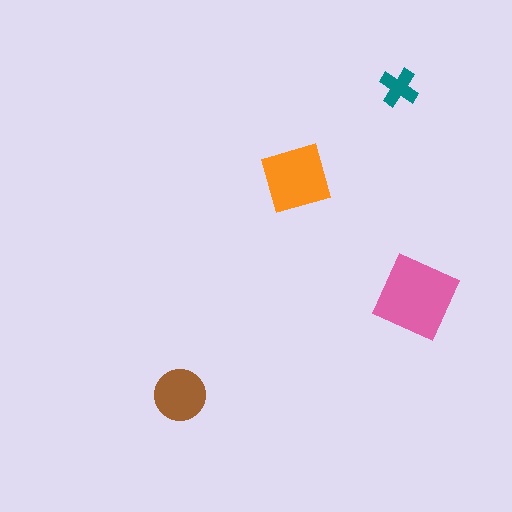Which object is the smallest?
The teal cross.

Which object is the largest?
The pink diamond.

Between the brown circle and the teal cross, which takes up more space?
The brown circle.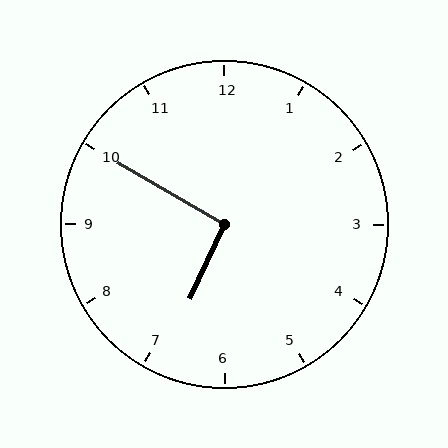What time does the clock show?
6:50.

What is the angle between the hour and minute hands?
Approximately 95 degrees.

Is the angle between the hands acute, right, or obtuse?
It is right.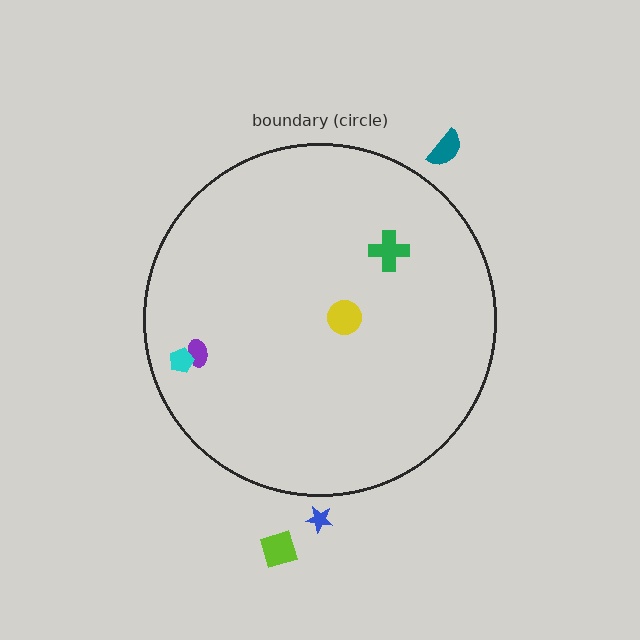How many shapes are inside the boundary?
4 inside, 3 outside.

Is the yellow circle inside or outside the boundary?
Inside.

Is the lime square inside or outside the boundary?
Outside.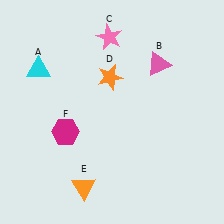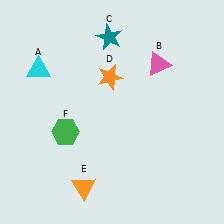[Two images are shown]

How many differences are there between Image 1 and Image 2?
There are 2 differences between the two images.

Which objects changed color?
C changed from pink to teal. F changed from magenta to green.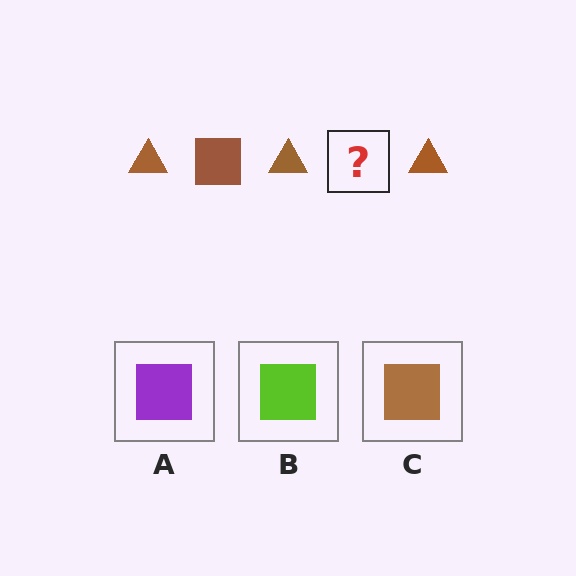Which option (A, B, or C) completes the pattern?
C.